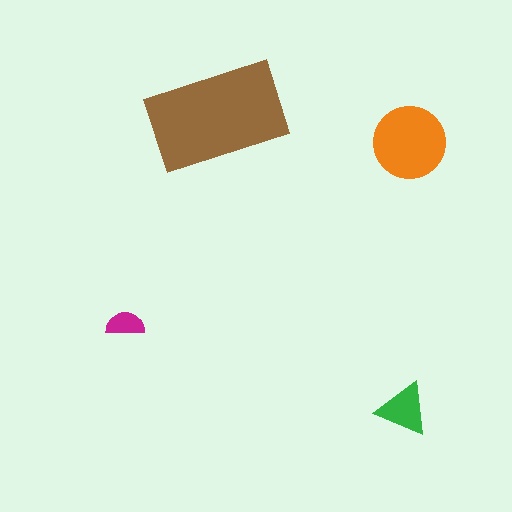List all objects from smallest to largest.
The magenta semicircle, the green triangle, the orange circle, the brown rectangle.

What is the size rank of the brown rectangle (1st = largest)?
1st.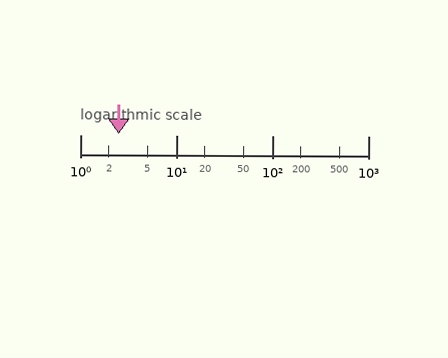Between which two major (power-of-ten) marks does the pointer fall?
The pointer is between 1 and 10.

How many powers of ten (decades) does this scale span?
The scale spans 3 decades, from 1 to 1000.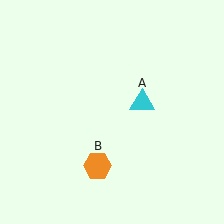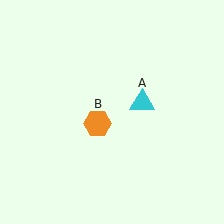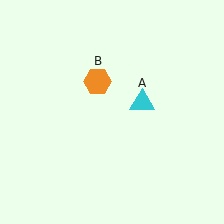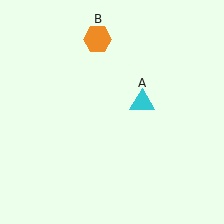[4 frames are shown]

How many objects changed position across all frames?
1 object changed position: orange hexagon (object B).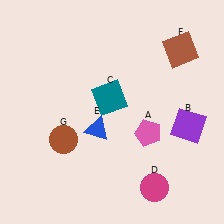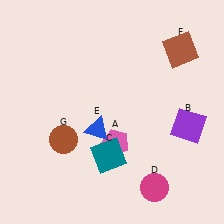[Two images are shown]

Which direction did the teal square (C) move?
The teal square (C) moved down.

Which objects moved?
The objects that moved are: the pink pentagon (A), the teal square (C).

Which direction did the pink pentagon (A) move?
The pink pentagon (A) moved left.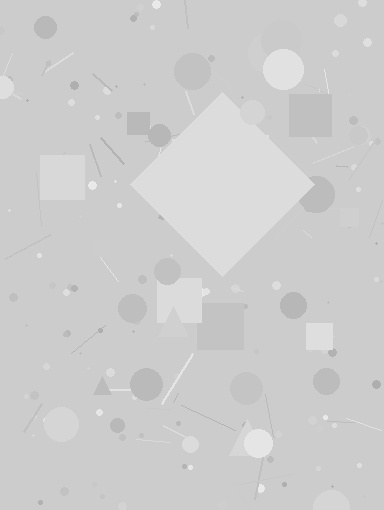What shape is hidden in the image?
A diamond is hidden in the image.